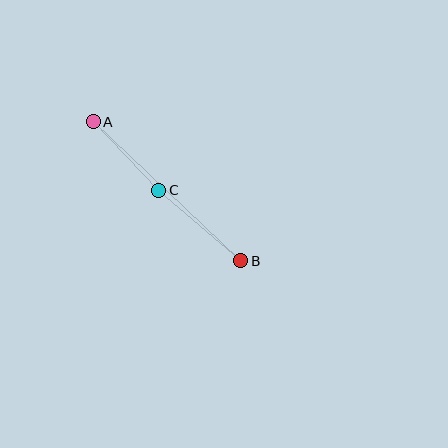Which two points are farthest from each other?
Points A and B are farthest from each other.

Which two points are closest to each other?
Points A and C are closest to each other.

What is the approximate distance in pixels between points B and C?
The distance between B and C is approximately 108 pixels.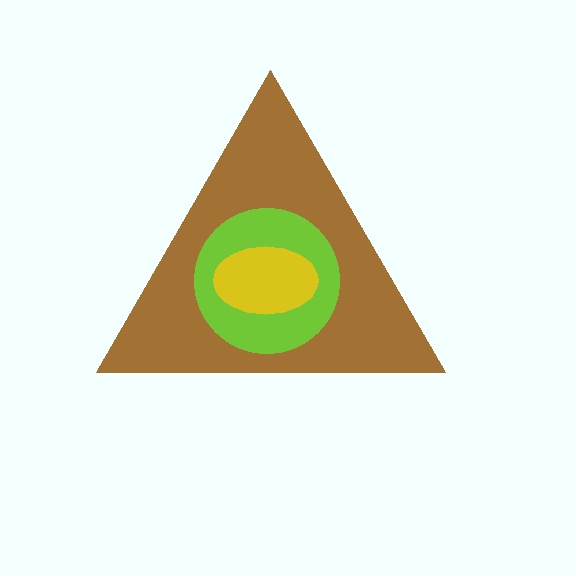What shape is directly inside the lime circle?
The yellow ellipse.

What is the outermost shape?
The brown triangle.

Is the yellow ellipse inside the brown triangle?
Yes.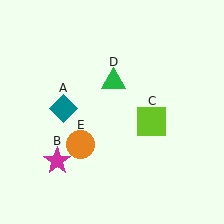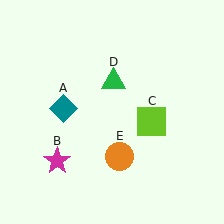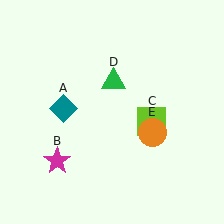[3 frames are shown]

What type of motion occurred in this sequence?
The orange circle (object E) rotated counterclockwise around the center of the scene.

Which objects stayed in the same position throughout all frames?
Teal diamond (object A) and magenta star (object B) and lime square (object C) and green triangle (object D) remained stationary.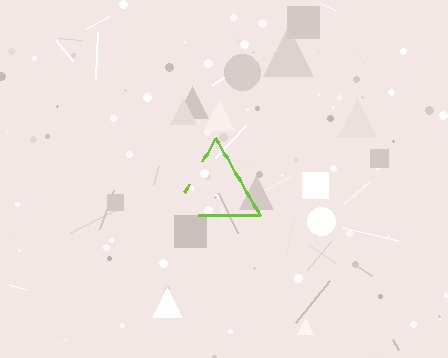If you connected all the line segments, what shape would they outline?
They would outline a triangle.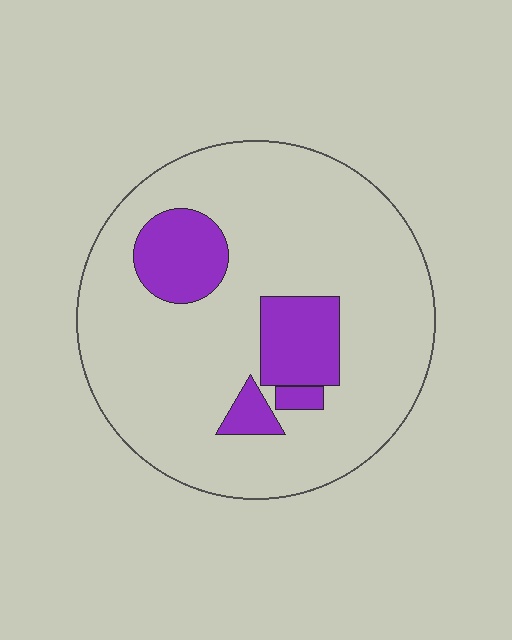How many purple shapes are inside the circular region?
4.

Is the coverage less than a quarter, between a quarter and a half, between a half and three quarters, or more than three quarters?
Less than a quarter.